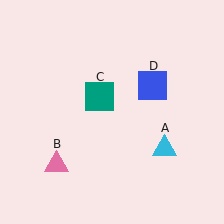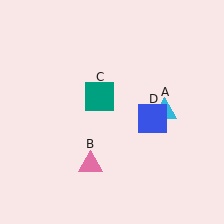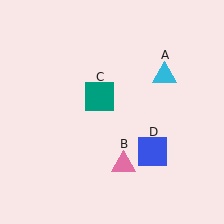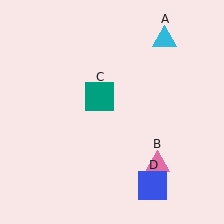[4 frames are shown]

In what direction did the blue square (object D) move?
The blue square (object D) moved down.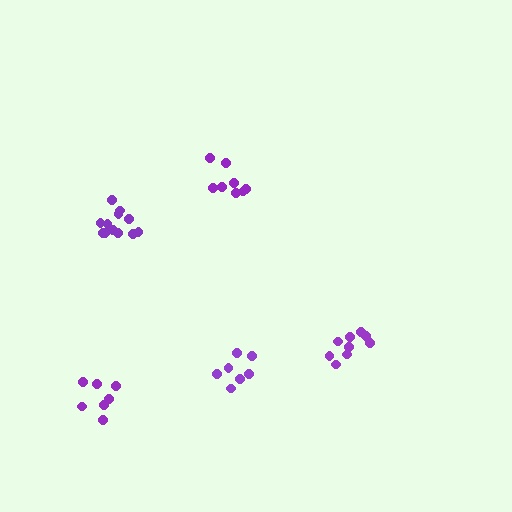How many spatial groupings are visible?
There are 5 spatial groupings.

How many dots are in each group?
Group 1: 8 dots, Group 2: 7 dots, Group 3: 7 dots, Group 4: 12 dots, Group 5: 9 dots (43 total).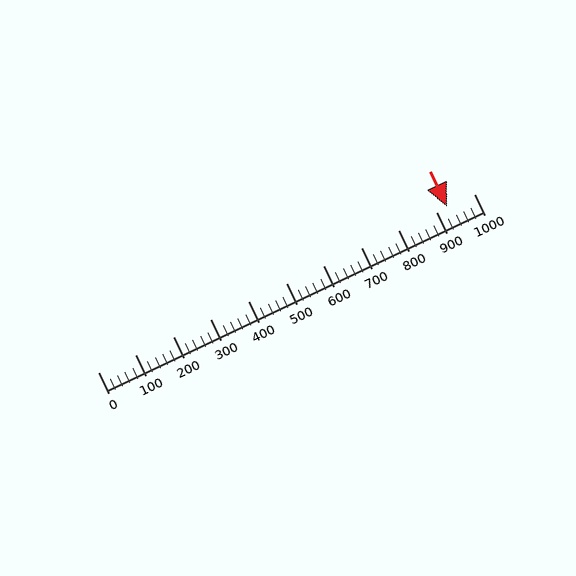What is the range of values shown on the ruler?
The ruler shows values from 0 to 1000.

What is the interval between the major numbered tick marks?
The major tick marks are spaced 100 units apart.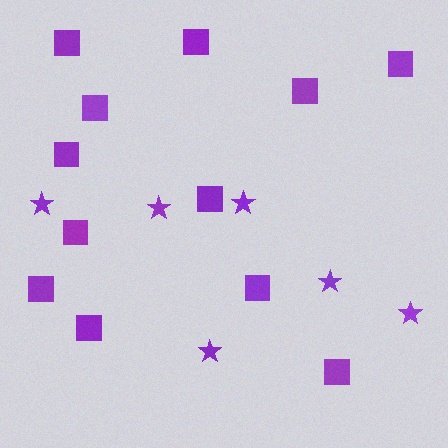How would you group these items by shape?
There are 2 groups: one group of stars (6) and one group of squares (12).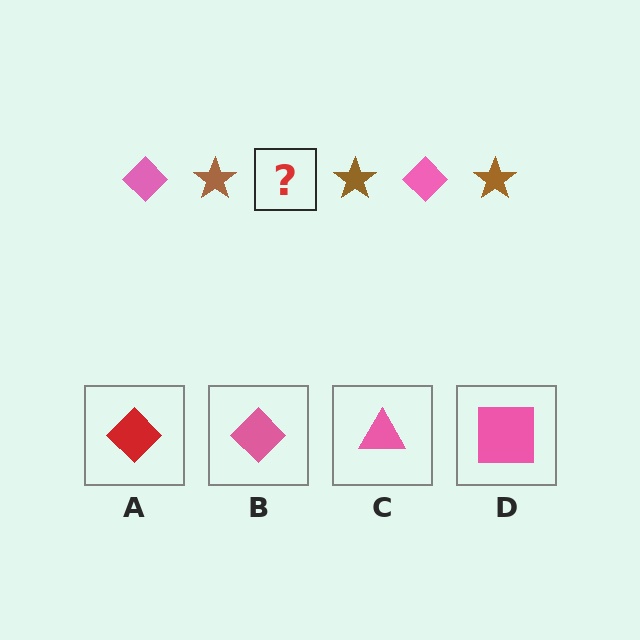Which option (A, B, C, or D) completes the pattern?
B.